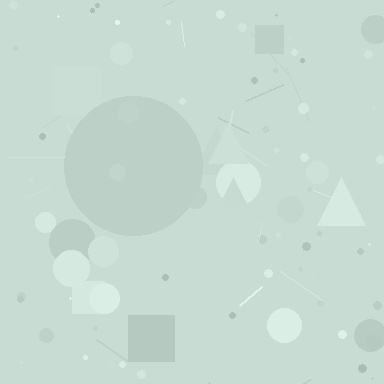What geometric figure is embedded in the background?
A circle is embedded in the background.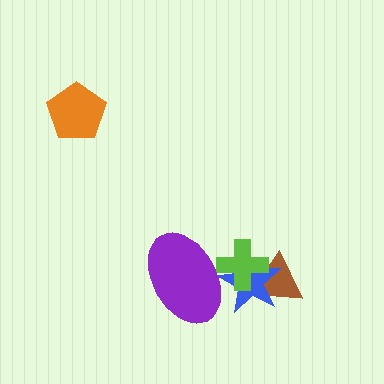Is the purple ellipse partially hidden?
No, no other shape covers it.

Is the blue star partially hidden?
Yes, it is partially covered by another shape.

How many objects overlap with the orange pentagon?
0 objects overlap with the orange pentagon.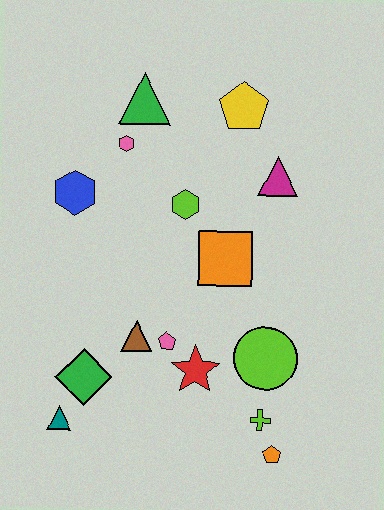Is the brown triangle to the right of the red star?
No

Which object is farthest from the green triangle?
The orange pentagon is farthest from the green triangle.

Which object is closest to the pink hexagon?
The green triangle is closest to the pink hexagon.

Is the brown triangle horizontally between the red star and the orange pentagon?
No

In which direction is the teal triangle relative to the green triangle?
The teal triangle is below the green triangle.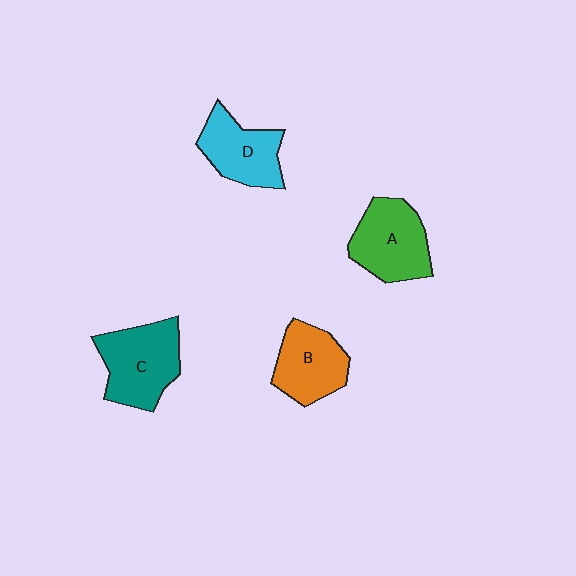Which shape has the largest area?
Shape C (teal).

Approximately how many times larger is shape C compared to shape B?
Approximately 1.2 times.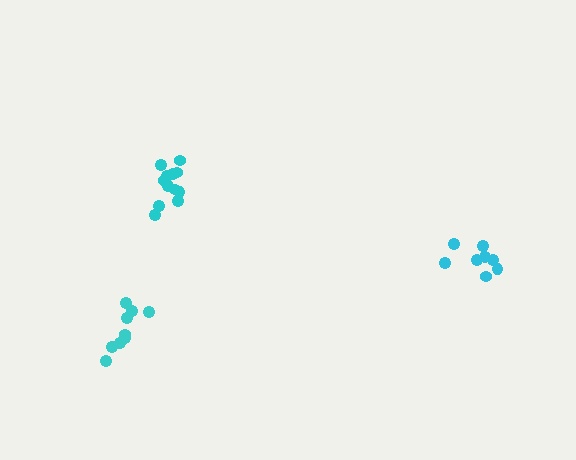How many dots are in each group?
Group 1: 12 dots, Group 2: 8 dots, Group 3: 9 dots (29 total).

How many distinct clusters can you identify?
There are 3 distinct clusters.